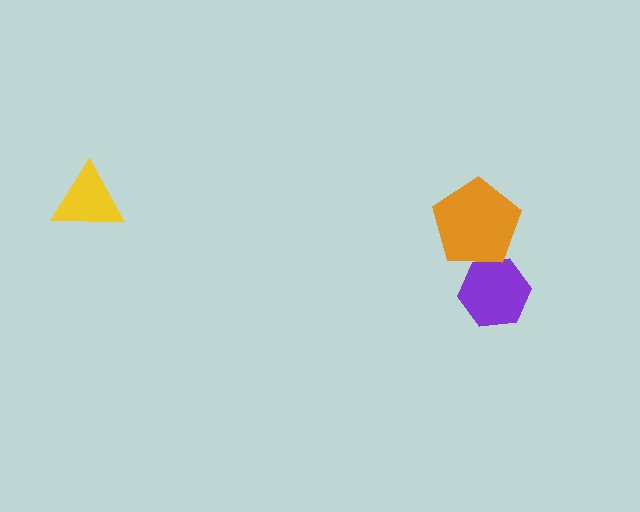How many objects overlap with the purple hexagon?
1 object overlaps with the purple hexagon.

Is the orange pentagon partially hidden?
No, no other shape covers it.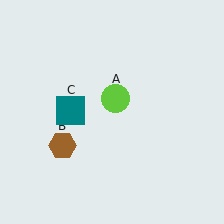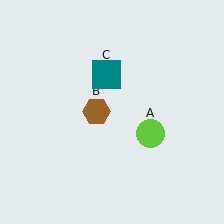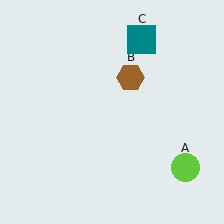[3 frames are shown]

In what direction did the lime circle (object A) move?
The lime circle (object A) moved down and to the right.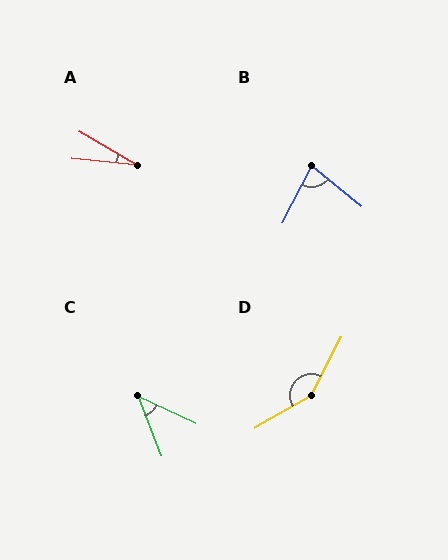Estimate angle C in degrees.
Approximately 44 degrees.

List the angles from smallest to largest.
A (25°), C (44°), B (78°), D (147°).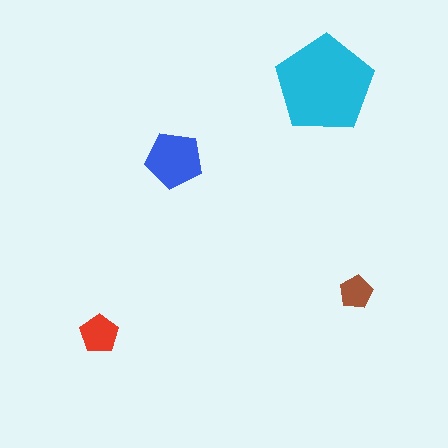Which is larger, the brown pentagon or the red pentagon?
The red one.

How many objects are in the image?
There are 4 objects in the image.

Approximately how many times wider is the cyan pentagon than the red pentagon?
About 2.5 times wider.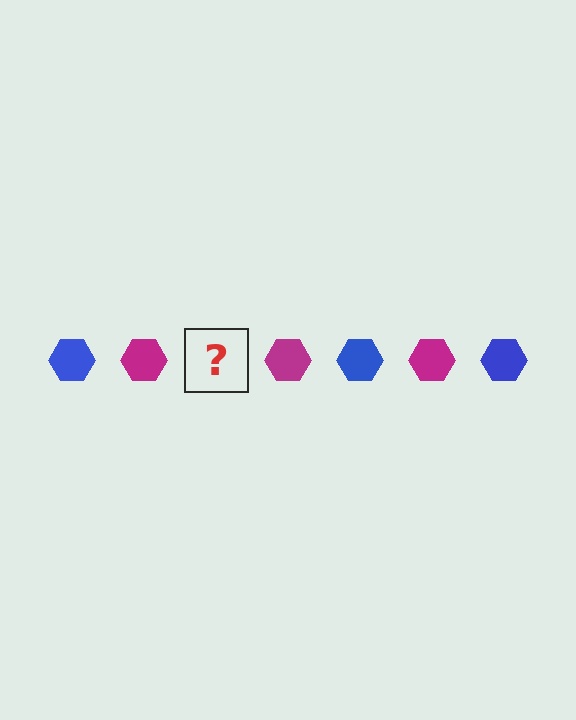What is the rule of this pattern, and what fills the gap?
The rule is that the pattern cycles through blue, magenta hexagons. The gap should be filled with a blue hexagon.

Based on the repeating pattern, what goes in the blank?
The blank should be a blue hexagon.